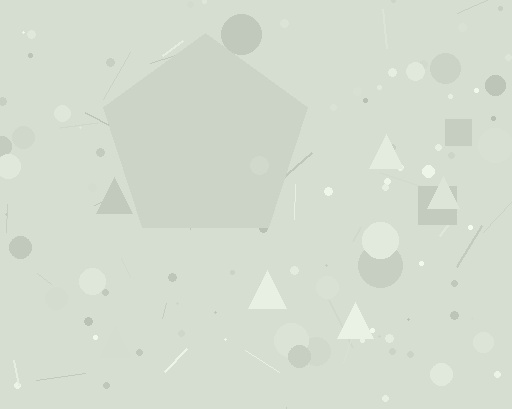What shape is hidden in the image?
A pentagon is hidden in the image.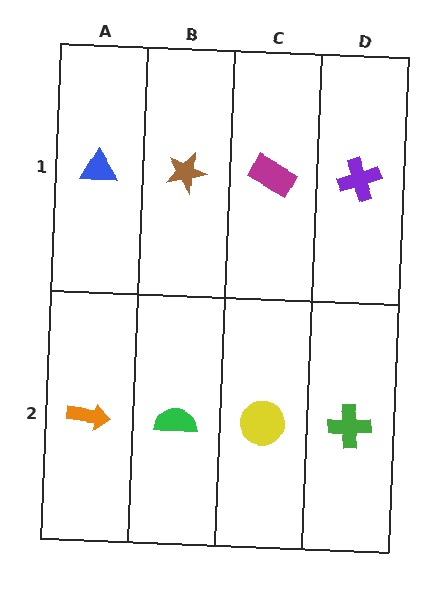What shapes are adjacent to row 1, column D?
A green cross (row 2, column D), a magenta rectangle (row 1, column C).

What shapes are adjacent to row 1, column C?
A yellow circle (row 2, column C), a brown star (row 1, column B), a purple cross (row 1, column D).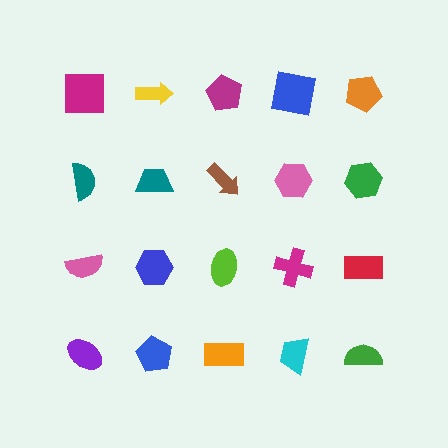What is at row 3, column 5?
A red rectangle.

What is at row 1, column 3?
A magenta pentagon.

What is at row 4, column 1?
A purple ellipse.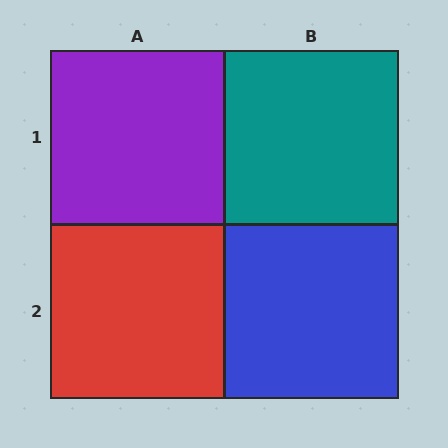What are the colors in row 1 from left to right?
Purple, teal.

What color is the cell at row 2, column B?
Blue.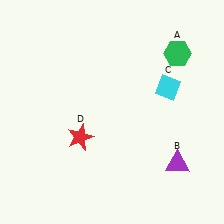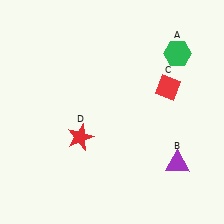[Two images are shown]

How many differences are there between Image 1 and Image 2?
There is 1 difference between the two images.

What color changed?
The diamond (C) changed from cyan in Image 1 to red in Image 2.